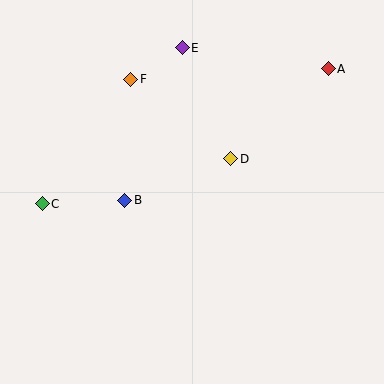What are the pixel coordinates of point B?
Point B is at (125, 200).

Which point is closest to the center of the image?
Point D at (231, 159) is closest to the center.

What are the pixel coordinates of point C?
Point C is at (42, 204).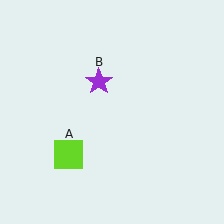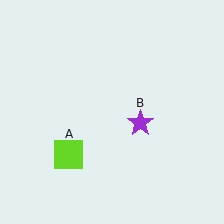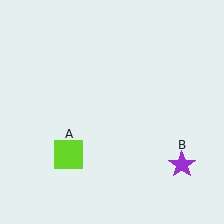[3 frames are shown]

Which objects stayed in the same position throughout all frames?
Lime square (object A) remained stationary.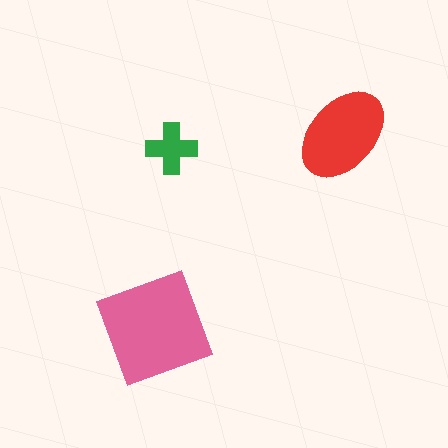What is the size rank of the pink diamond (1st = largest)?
1st.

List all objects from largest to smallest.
The pink diamond, the red ellipse, the green cross.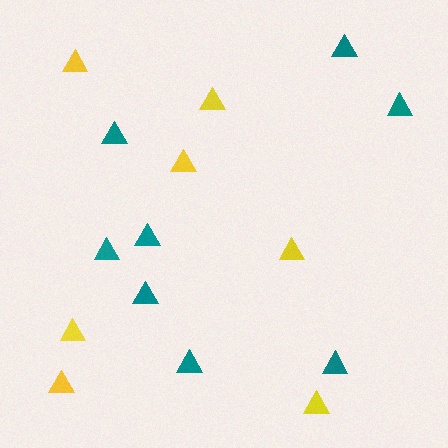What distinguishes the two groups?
There are 2 groups: one group of yellow triangles (7) and one group of teal triangles (8).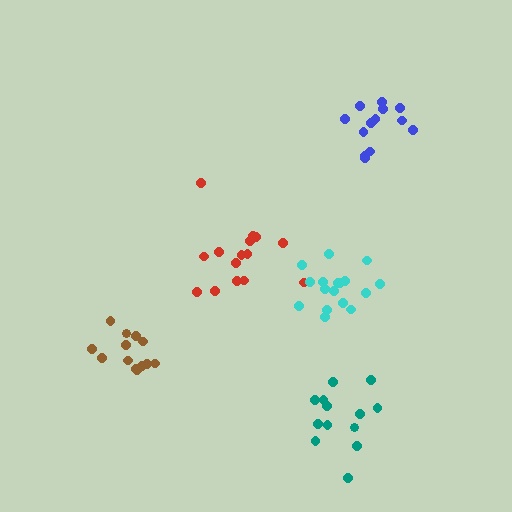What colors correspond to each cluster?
The clusters are colored: red, blue, brown, cyan, teal.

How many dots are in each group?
Group 1: 15 dots, Group 2: 13 dots, Group 3: 13 dots, Group 4: 17 dots, Group 5: 13 dots (71 total).